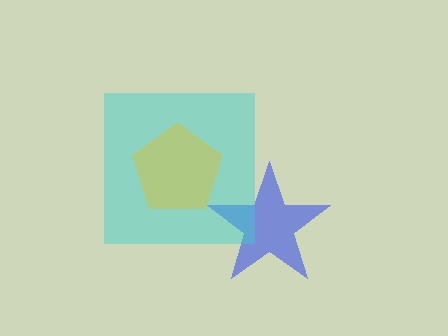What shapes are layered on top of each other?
The layered shapes are: a blue star, a cyan square, a yellow pentagon.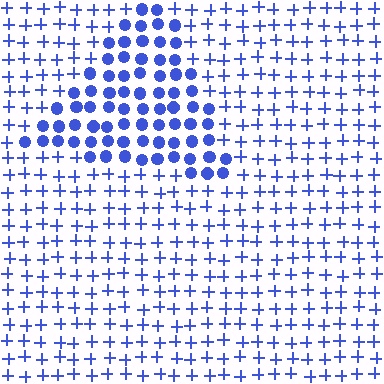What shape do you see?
I see a triangle.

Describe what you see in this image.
The image is filled with small blue elements arranged in a uniform grid. A triangle-shaped region contains circles, while the surrounding area contains plus signs. The boundary is defined purely by the change in element shape.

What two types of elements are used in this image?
The image uses circles inside the triangle region and plus signs outside it.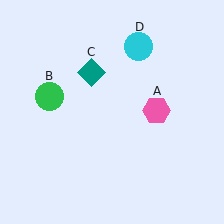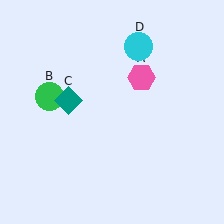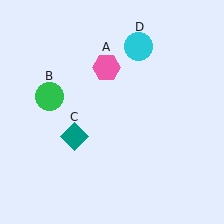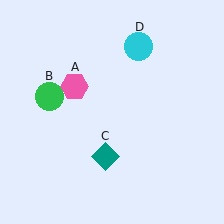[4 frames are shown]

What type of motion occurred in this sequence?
The pink hexagon (object A), teal diamond (object C) rotated counterclockwise around the center of the scene.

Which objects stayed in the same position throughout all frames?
Green circle (object B) and cyan circle (object D) remained stationary.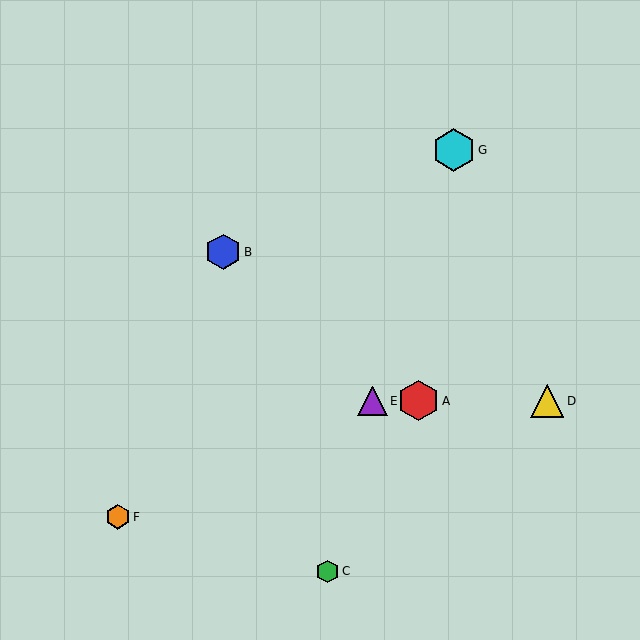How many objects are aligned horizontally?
3 objects (A, D, E) are aligned horizontally.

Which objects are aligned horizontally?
Objects A, D, E are aligned horizontally.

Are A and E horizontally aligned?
Yes, both are at y≈401.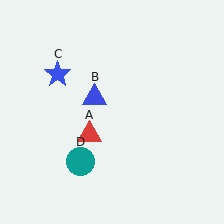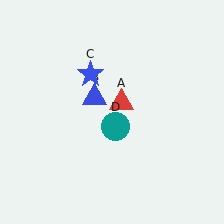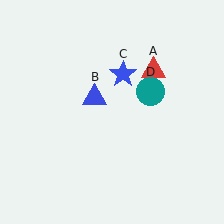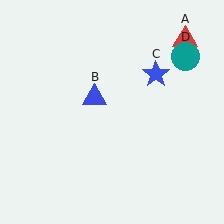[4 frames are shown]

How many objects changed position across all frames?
3 objects changed position: red triangle (object A), blue star (object C), teal circle (object D).